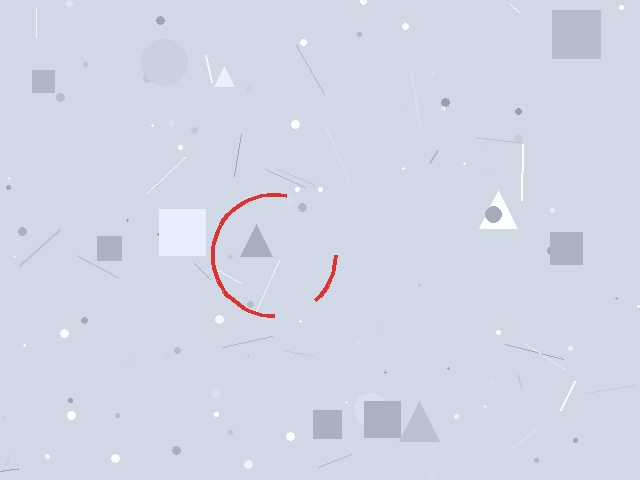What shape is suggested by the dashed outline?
The dashed outline suggests a circle.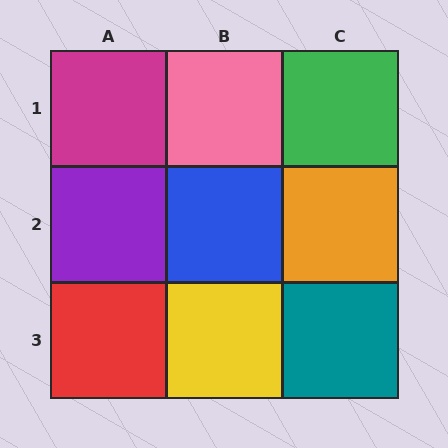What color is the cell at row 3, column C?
Teal.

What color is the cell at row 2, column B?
Blue.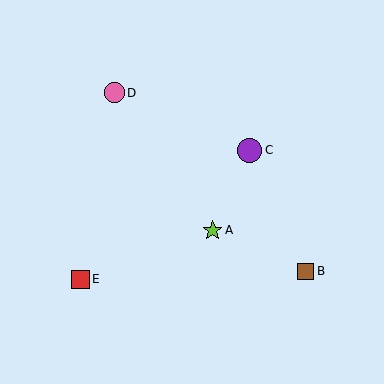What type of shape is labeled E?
Shape E is a red square.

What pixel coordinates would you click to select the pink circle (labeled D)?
Click at (115, 93) to select the pink circle D.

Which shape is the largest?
The purple circle (labeled C) is the largest.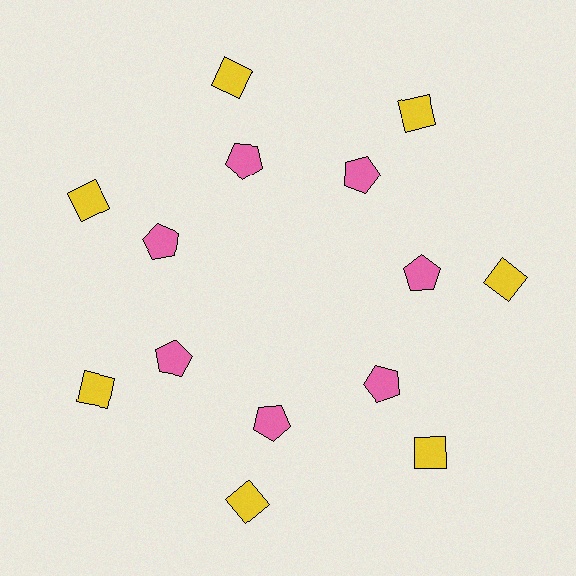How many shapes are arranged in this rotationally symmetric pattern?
There are 14 shapes, arranged in 7 groups of 2.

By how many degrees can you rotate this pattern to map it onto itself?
The pattern maps onto itself every 51 degrees of rotation.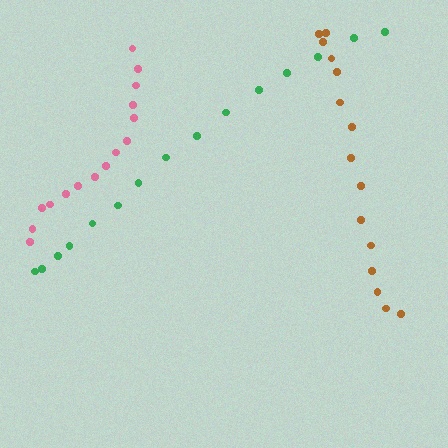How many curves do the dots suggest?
There are 3 distinct paths.